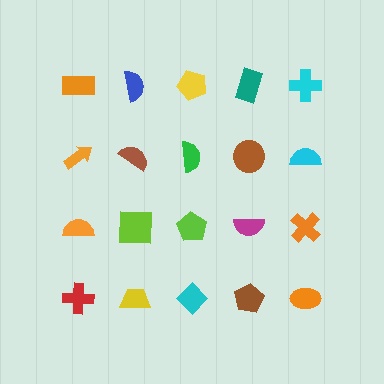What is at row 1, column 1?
An orange rectangle.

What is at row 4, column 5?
An orange ellipse.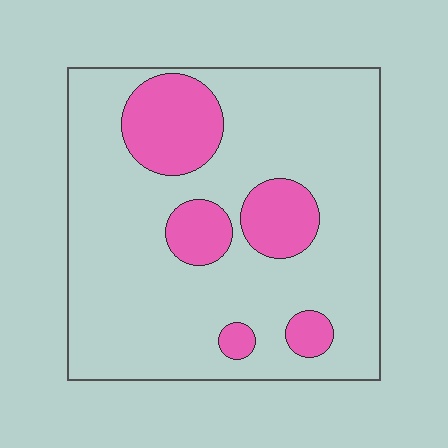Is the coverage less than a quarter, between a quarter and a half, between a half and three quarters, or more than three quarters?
Less than a quarter.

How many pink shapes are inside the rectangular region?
5.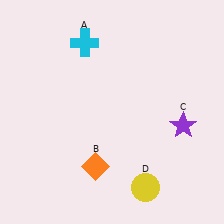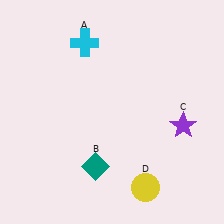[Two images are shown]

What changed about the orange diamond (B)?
In Image 1, B is orange. In Image 2, it changed to teal.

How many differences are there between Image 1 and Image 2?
There is 1 difference between the two images.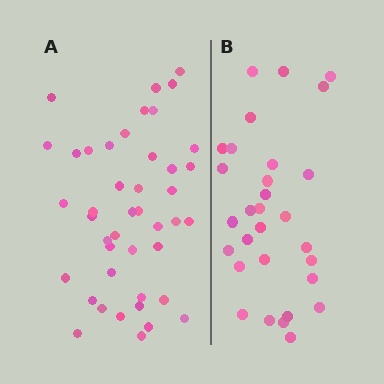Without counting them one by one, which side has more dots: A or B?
Region A (the left region) has more dots.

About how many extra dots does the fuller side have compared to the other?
Region A has approximately 15 more dots than region B.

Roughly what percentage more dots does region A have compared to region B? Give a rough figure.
About 45% more.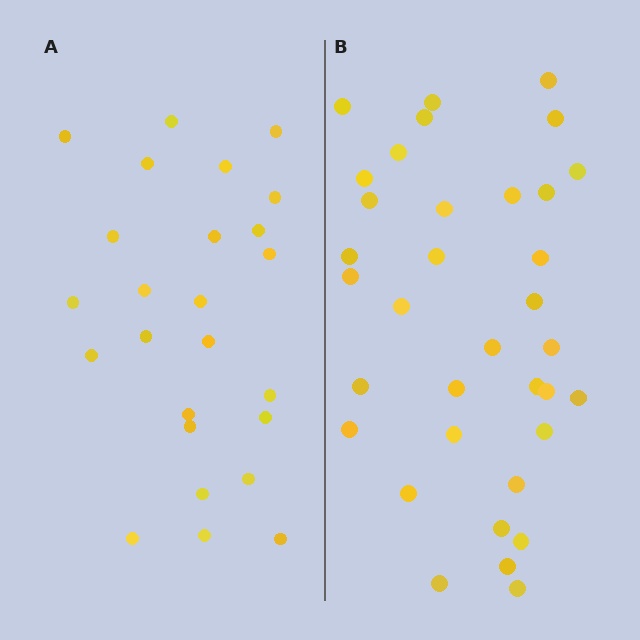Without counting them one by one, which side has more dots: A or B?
Region B (the right region) has more dots.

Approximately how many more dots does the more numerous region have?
Region B has roughly 10 or so more dots than region A.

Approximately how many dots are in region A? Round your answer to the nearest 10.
About 20 dots. (The exact count is 25, which rounds to 20.)